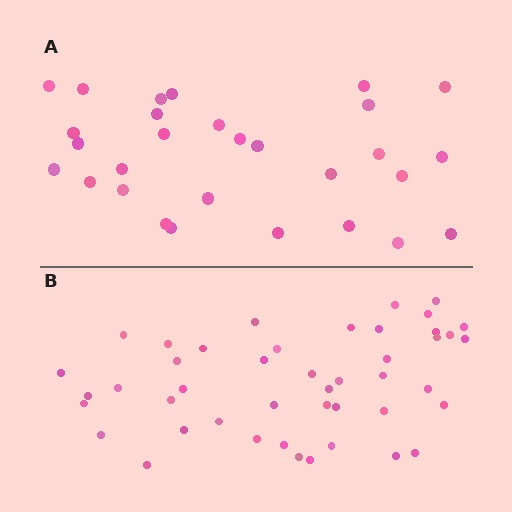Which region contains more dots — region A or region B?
Region B (the bottom region) has more dots.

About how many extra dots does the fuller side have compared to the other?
Region B has approximately 15 more dots than region A.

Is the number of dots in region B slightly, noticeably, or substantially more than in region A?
Region B has substantially more. The ratio is roughly 1.6 to 1.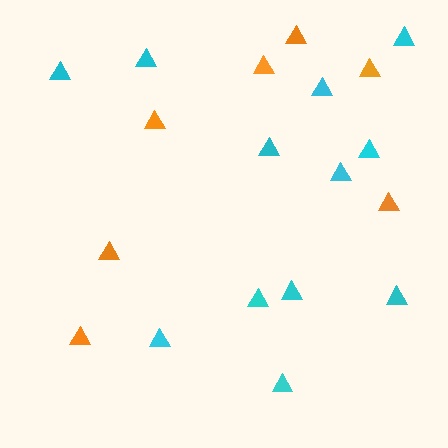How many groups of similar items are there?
There are 2 groups: one group of cyan triangles (12) and one group of orange triangles (7).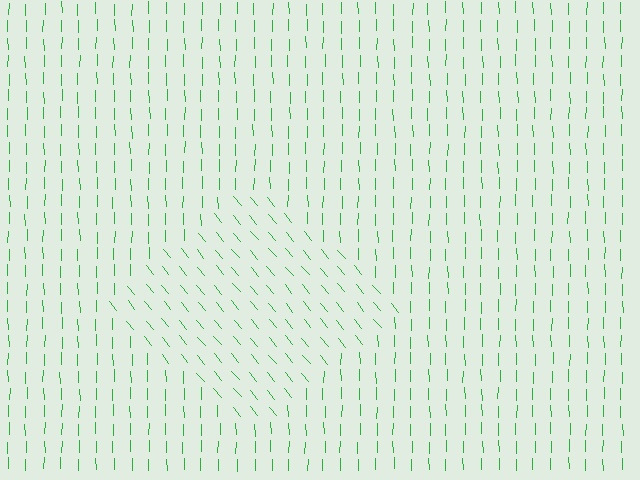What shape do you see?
I see a diamond.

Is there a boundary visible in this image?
Yes, there is a texture boundary formed by a change in line orientation.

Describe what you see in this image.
The image is filled with small green line segments. A diamond region in the image has lines oriented differently from the surrounding lines, creating a visible texture boundary.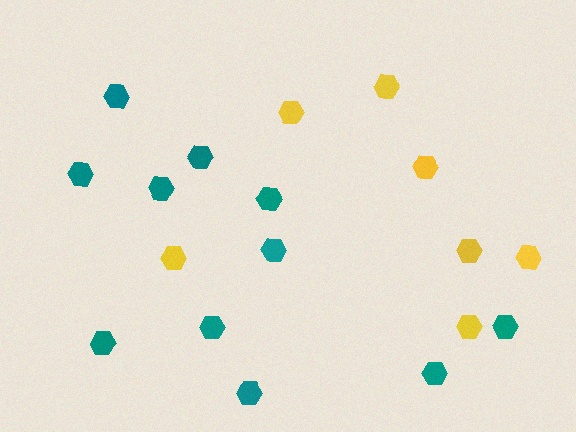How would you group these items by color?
There are 2 groups: one group of teal hexagons (11) and one group of yellow hexagons (7).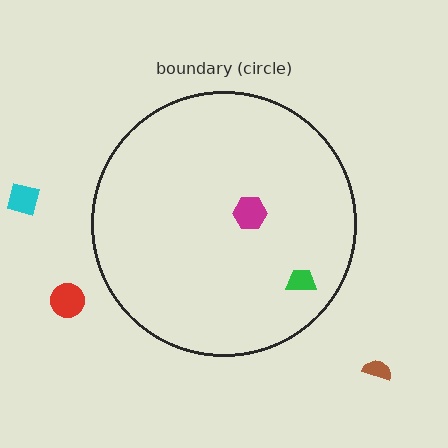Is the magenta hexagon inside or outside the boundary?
Inside.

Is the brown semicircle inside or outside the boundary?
Outside.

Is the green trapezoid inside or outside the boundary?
Inside.